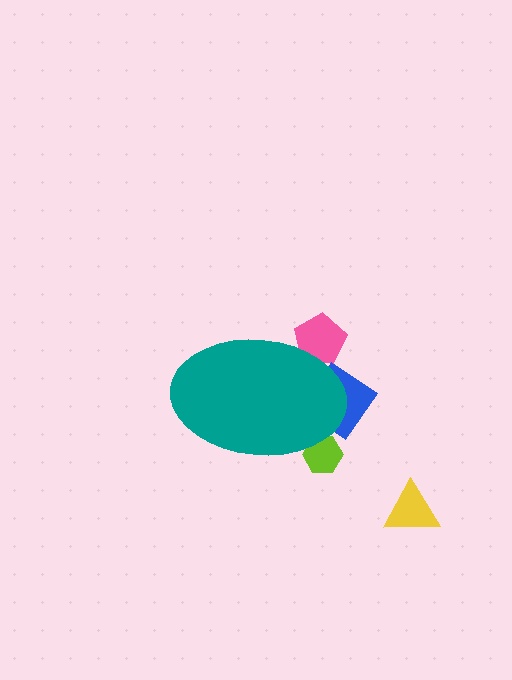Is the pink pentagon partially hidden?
Yes, the pink pentagon is partially hidden behind the teal ellipse.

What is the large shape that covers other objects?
A teal ellipse.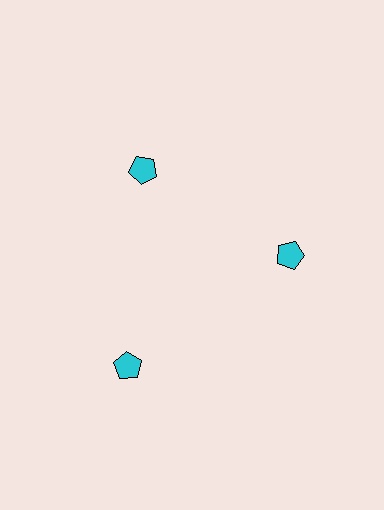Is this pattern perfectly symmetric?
No. The 3 cyan pentagons are arranged in a ring, but one element near the 7 o'clock position is pushed outward from the center, breaking the 3-fold rotational symmetry.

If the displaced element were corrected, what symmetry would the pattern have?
It would have 3-fold rotational symmetry — the pattern would map onto itself every 120 degrees.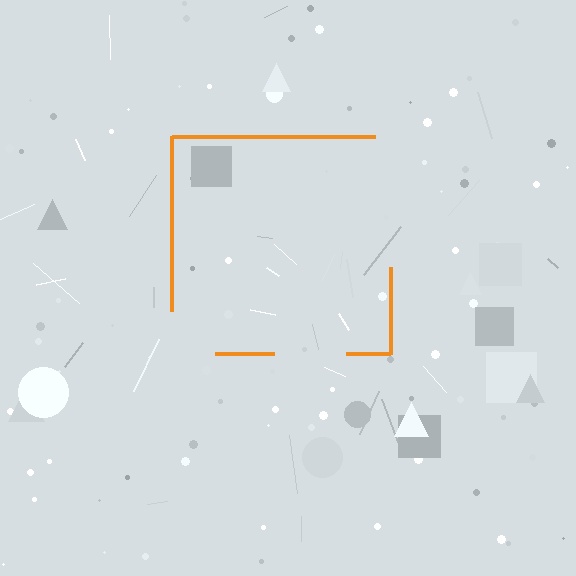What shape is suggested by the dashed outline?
The dashed outline suggests a square.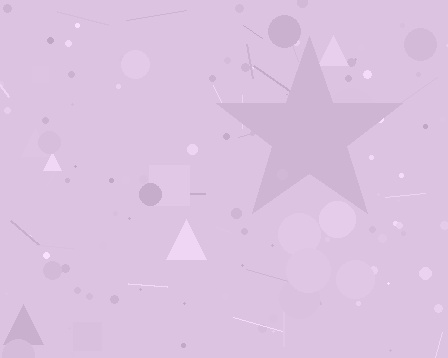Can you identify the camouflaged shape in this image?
The camouflaged shape is a star.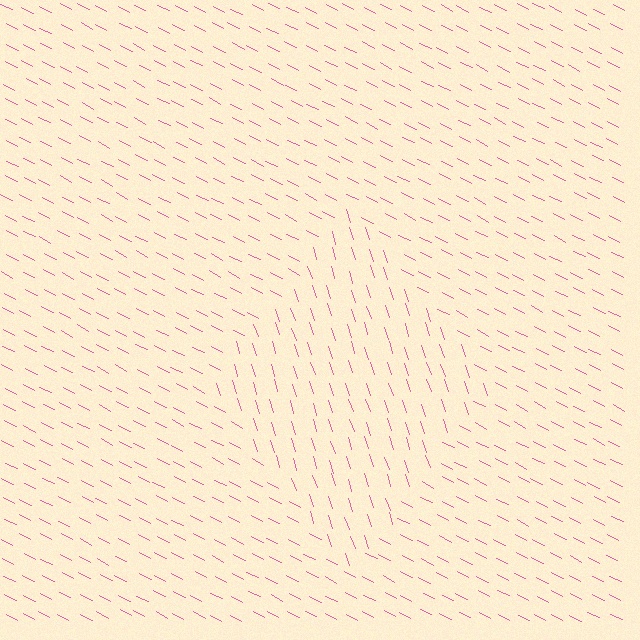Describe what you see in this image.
The image is filled with small pink line segments. A diamond region in the image has lines oriented differently from the surrounding lines, creating a visible texture boundary.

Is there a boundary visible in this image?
Yes, there is a texture boundary formed by a change in line orientation.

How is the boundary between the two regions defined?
The boundary is defined purely by a change in line orientation (approximately 45 degrees difference). All lines are the same color and thickness.